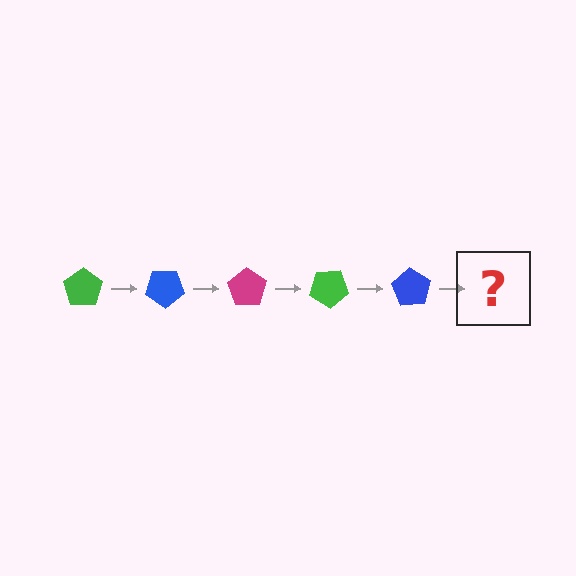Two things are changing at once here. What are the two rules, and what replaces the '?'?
The two rules are that it rotates 35 degrees each step and the color cycles through green, blue, and magenta. The '?' should be a magenta pentagon, rotated 175 degrees from the start.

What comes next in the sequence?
The next element should be a magenta pentagon, rotated 175 degrees from the start.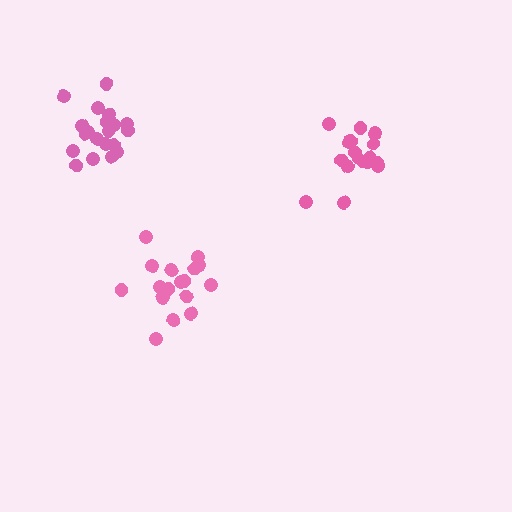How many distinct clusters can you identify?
There are 3 distinct clusters.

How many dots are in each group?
Group 1: 17 dots, Group 2: 20 dots, Group 3: 17 dots (54 total).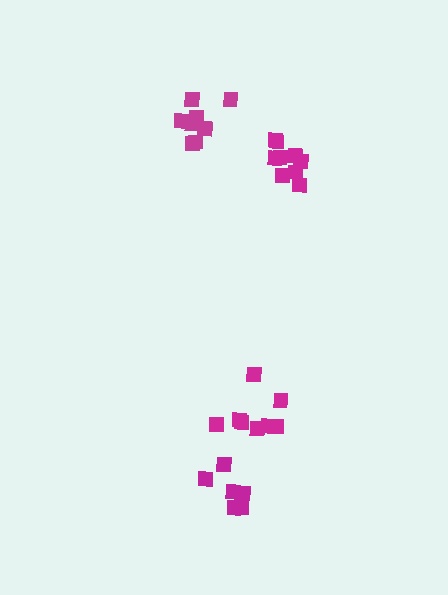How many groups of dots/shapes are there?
There are 4 groups.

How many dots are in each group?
Group 1: 9 dots, Group 2: 6 dots, Group 3: 8 dots, Group 4: 8 dots (31 total).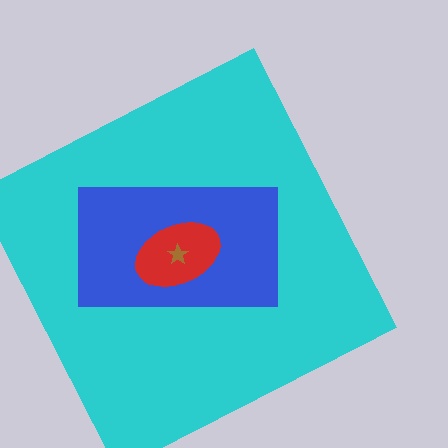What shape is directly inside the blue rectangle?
The red ellipse.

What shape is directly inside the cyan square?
The blue rectangle.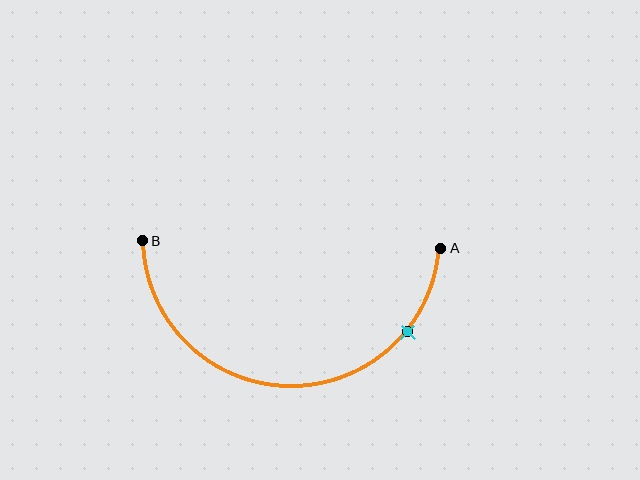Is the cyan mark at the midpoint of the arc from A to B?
No. The cyan mark lies on the arc but is closer to endpoint A. The arc midpoint would be at the point on the curve equidistant along the arc from both A and B.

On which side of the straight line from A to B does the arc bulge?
The arc bulges below the straight line connecting A and B.